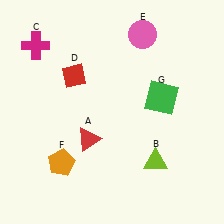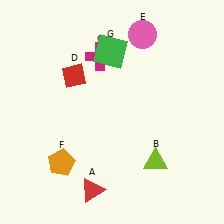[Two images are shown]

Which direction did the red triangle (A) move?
The red triangle (A) moved down.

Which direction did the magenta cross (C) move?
The magenta cross (C) moved right.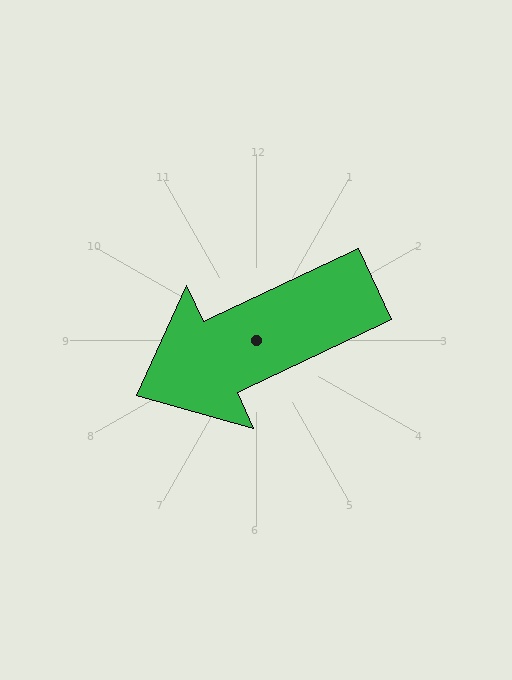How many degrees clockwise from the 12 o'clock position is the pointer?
Approximately 245 degrees.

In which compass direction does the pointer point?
Southwest.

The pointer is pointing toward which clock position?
Roughly 8 o'clock.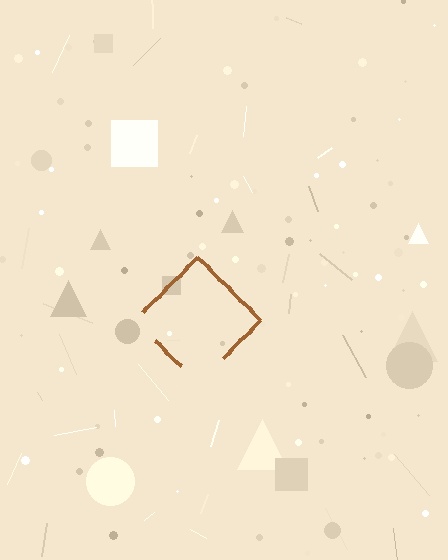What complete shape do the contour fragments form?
The contour fragments form a diamond.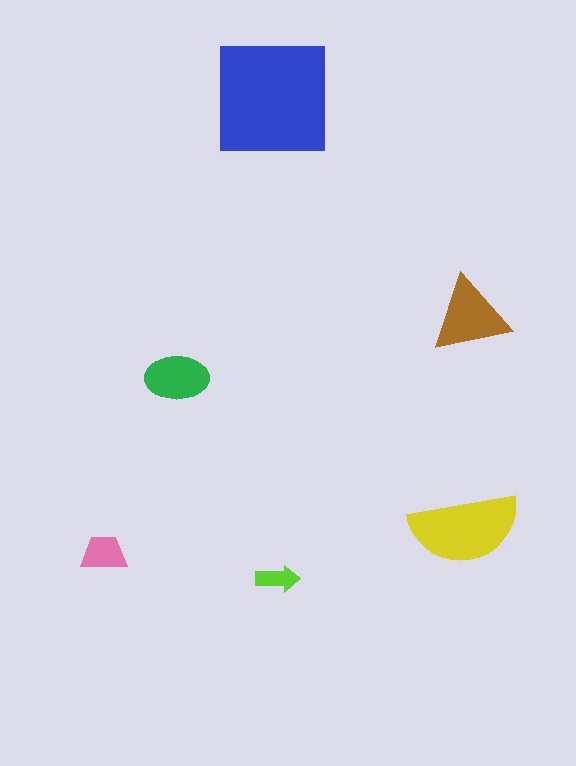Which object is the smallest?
The lime arrow.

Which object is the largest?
The blue square.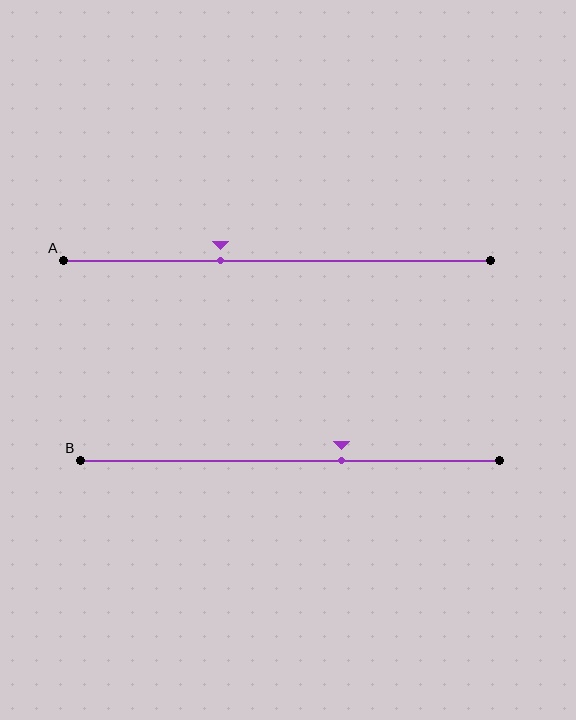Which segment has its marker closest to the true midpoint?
Segment B has its marker closest to the true midpoint.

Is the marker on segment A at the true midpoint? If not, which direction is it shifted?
No, the marker on segment A is shifted to the left by about 13% of the segment length.